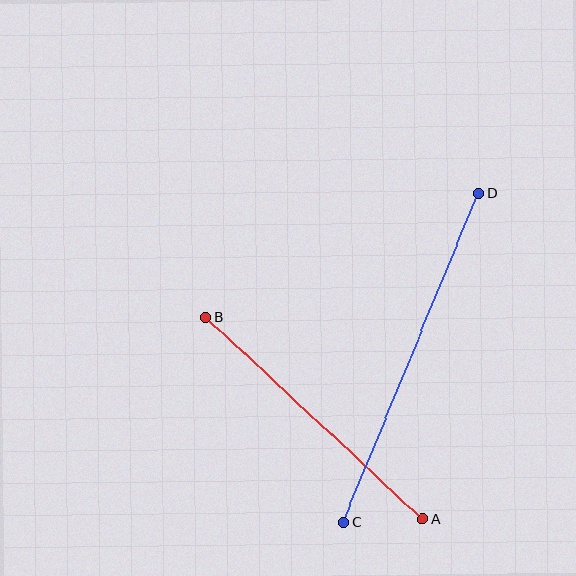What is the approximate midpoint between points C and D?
The midpoint is at approximately (411, 358) pixels.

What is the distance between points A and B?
The distance is approximately 296 pixels.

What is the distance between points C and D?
The distance is approximately 356 pixels.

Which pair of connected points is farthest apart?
Points C and D are farthest apart.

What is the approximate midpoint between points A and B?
The midpoint is at approximately (314, 418) pixels.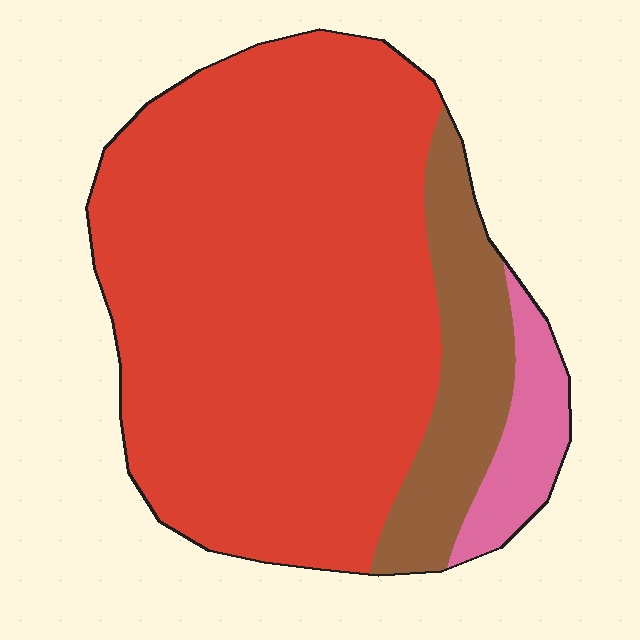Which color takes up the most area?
Red, at roughly 75%.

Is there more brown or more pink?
Brown.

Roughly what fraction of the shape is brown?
Brown covers 15% of the shape.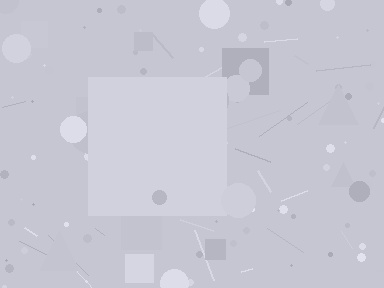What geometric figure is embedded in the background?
A square is embedded in the background.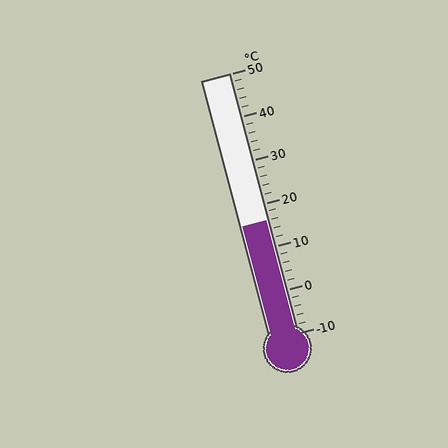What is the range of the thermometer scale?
The thermometer scale ranges from -10°C to 50°C.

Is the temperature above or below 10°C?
The temperature is above 10°C.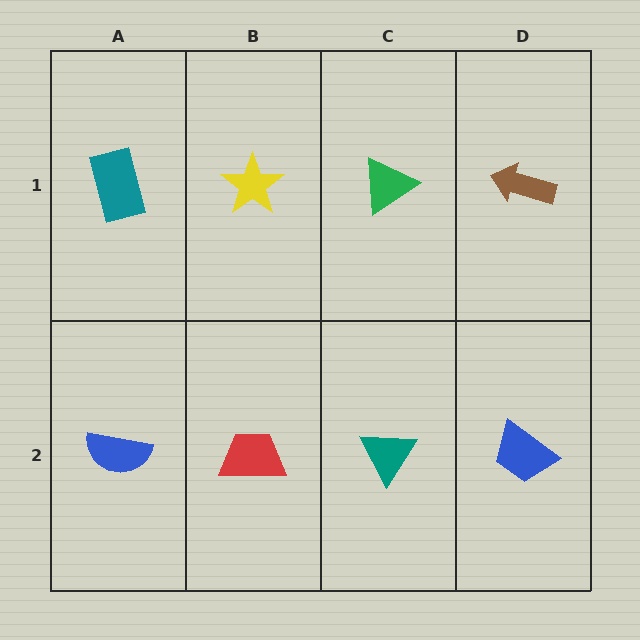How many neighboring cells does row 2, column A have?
2.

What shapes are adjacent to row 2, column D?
A brown arrow (row 1, column D), a teal triangle (row 2, column C).